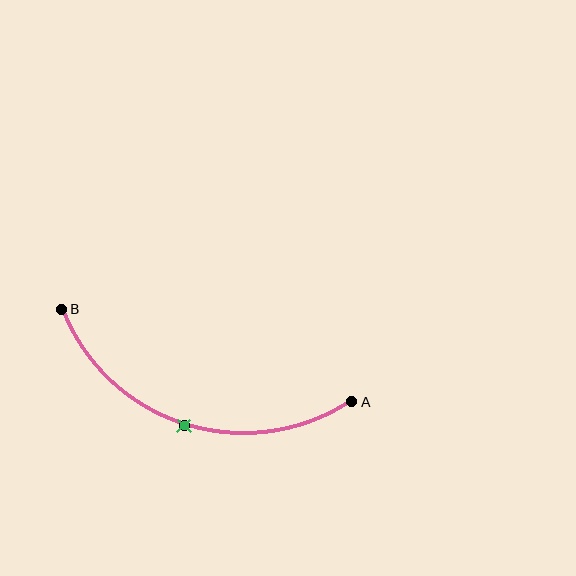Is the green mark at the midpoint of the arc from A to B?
Yes. The green mark lies on the arc at equal arc-length from both A and B — it is the arc midpoint.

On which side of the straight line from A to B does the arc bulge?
The arc bulges below the straight line connecting A and B.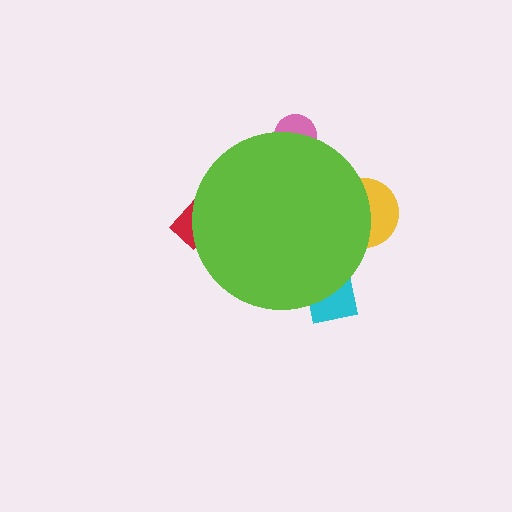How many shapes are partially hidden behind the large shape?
4 shapes are partially hidden.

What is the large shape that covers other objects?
A lime circle.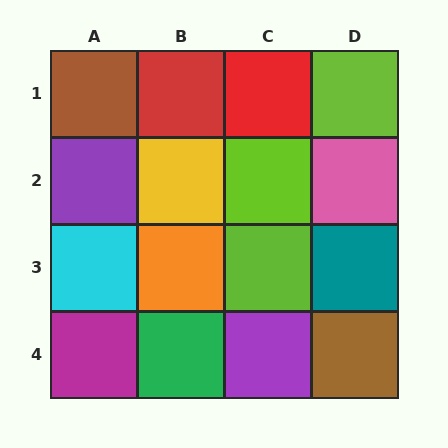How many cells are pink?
1 cell is pink.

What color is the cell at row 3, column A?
Cyan.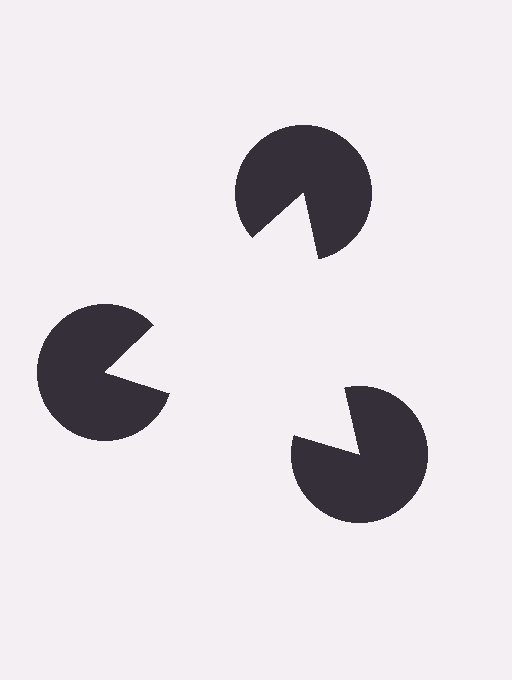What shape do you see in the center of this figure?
An illusory triangle — its edges are inferred from the aligned wedge cuts in the pac-man discs, not physically drawn.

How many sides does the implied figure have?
3 sides.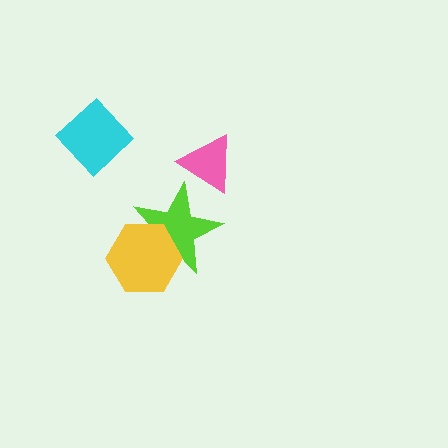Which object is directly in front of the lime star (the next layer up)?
The pink triangle is directly in front of the lime star.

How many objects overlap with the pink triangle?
1 object overlaps with the pink triangle.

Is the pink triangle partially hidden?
No, no other shape covers it.